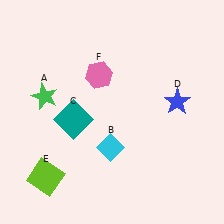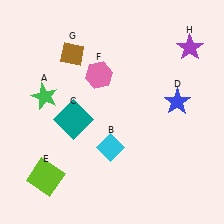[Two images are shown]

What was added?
A brown diamond (G), a purple star (H) were added in Image 2.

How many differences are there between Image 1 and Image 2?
There are 2 differences between the two images.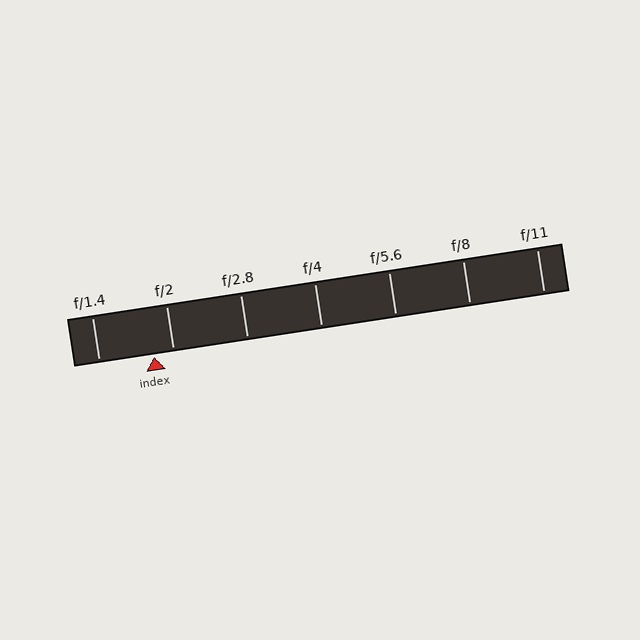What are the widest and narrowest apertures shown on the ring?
The widest aperture shown is f/1.4 and the narrowest is f/11.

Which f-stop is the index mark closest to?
The index mark is closest to f/2.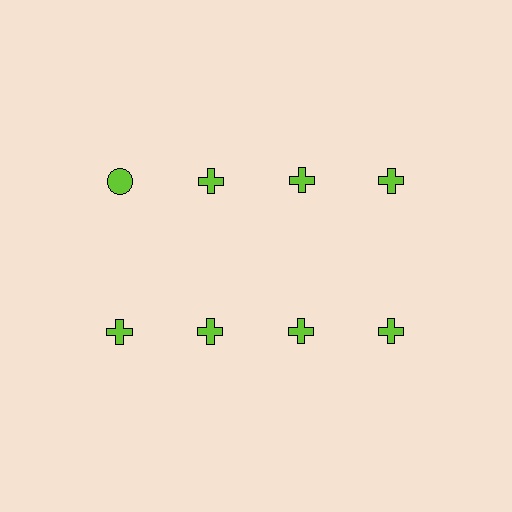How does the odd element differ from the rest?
It has a different shape: circle instead of cross.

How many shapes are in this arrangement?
There are 8 shapes arranged in a grid pattern.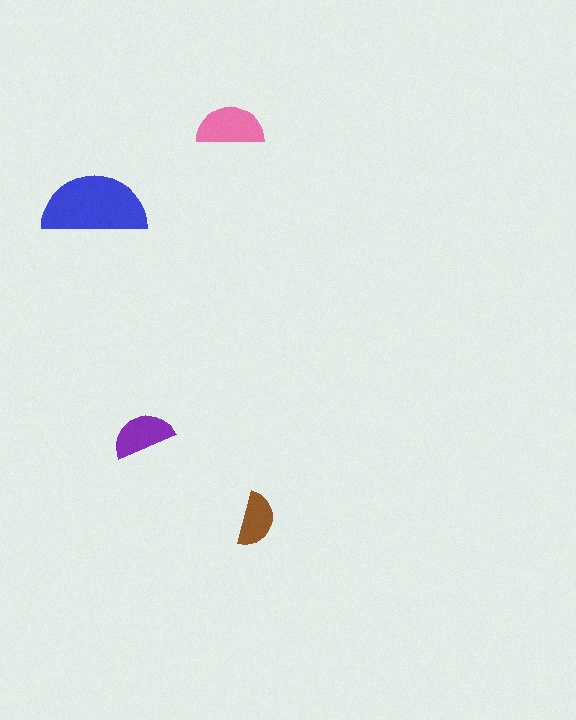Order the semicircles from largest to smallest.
the blue one, the pink one, the purple one, the brown one.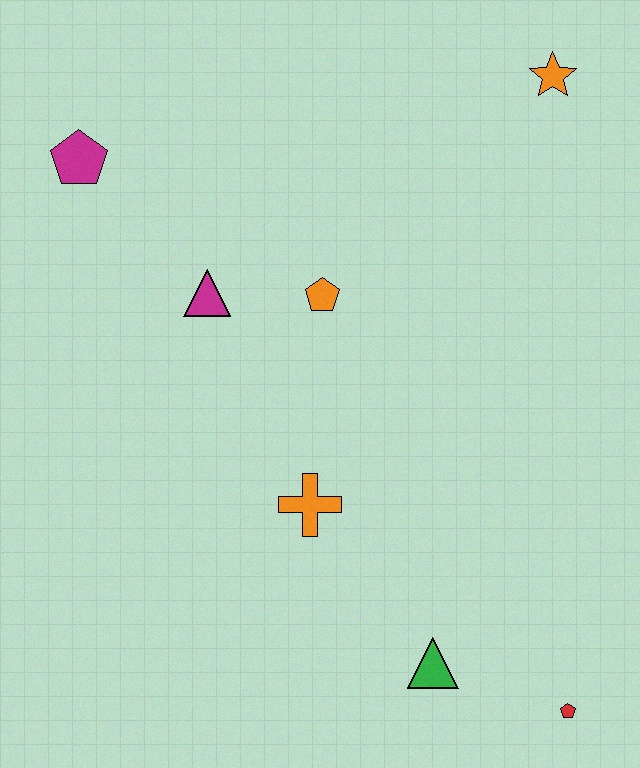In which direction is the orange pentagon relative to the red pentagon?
The orange pentagon is above the red pentagon.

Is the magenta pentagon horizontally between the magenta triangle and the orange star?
No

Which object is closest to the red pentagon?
The green triangle is closest to the red pentagon.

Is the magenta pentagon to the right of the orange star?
No